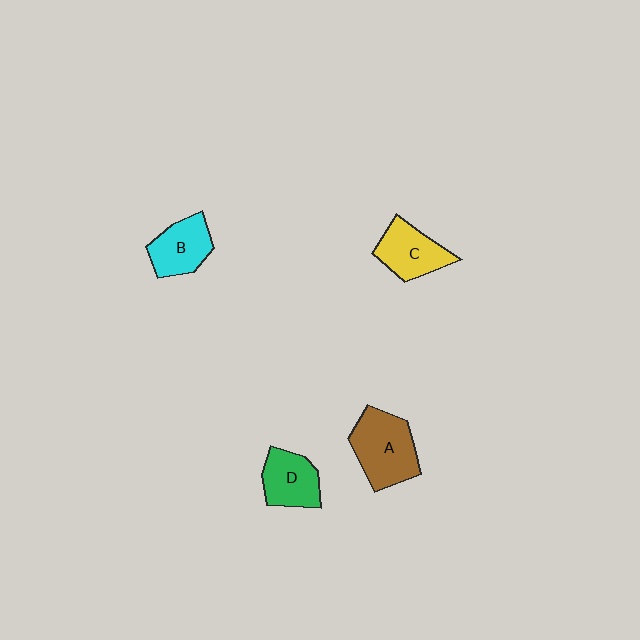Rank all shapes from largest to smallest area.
From largest to smallest: A (brown), C (yellow), B (cyan), D (green).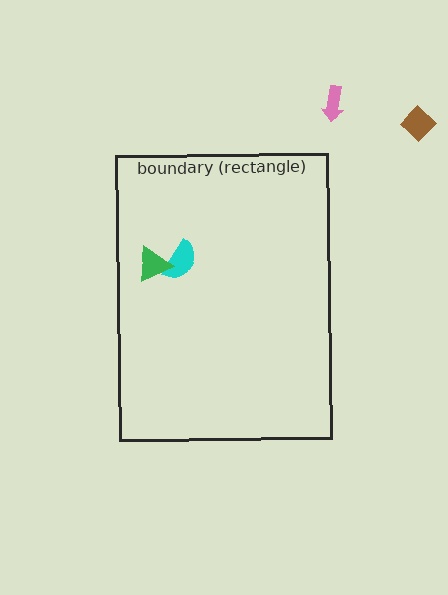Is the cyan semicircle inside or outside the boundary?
Inside.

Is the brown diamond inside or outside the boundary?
Outside.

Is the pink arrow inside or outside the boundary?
Outside.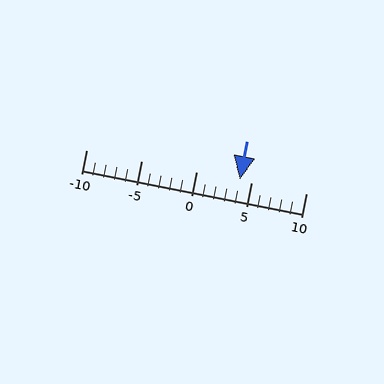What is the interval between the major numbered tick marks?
The major tick marks are spaced 5 units apart.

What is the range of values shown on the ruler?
The ruler shows values from -10 to 10.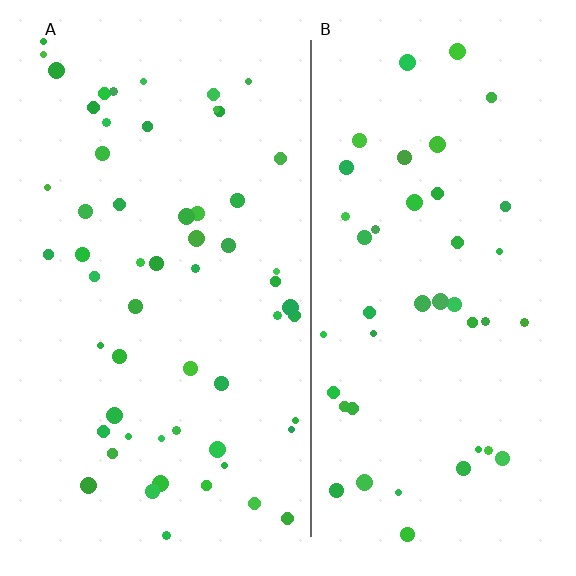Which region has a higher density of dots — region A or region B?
A (the left).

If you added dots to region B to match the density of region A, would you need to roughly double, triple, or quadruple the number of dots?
Approximately double.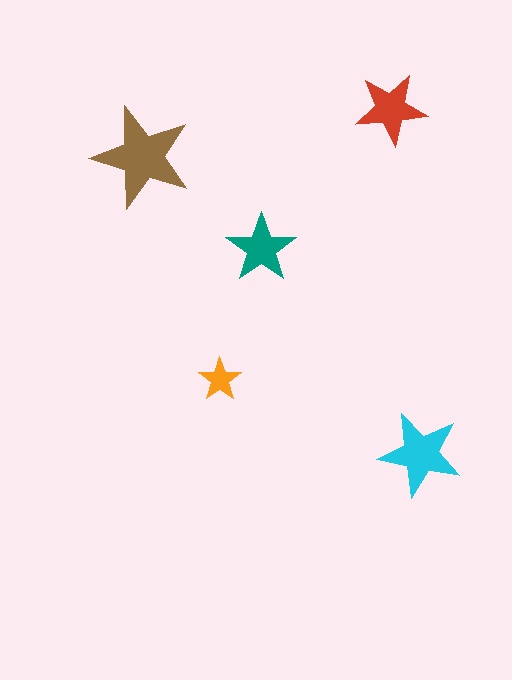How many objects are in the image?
There are 5 objects in the image.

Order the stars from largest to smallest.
the brown one, the cyan one, the red one, the teal one, the orange one.